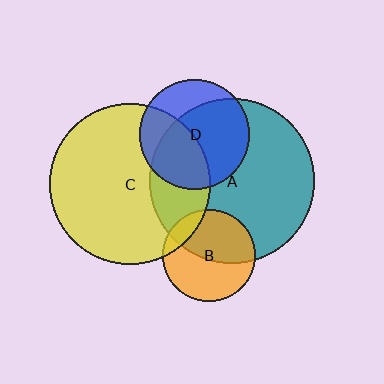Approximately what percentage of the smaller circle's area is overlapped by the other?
Approximately 70%.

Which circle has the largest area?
Circle A (teal).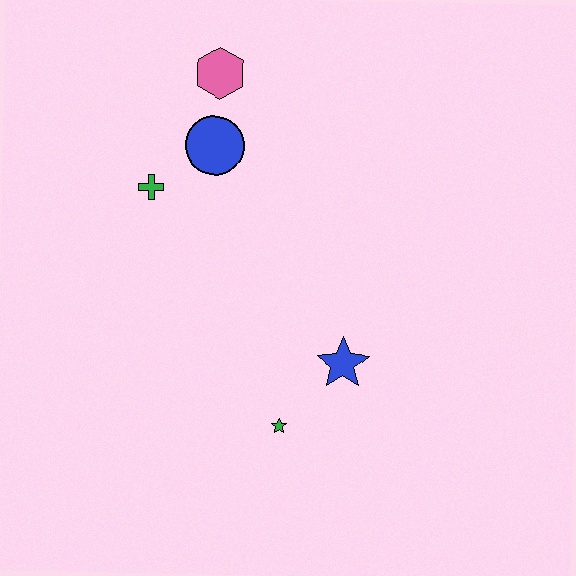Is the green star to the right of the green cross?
Yes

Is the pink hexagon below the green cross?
No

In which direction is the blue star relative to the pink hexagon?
The blue star is below the pink hexagon.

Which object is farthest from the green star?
The pink hexagon is farthest from the green star.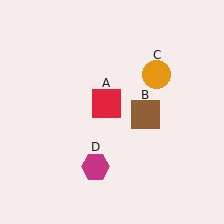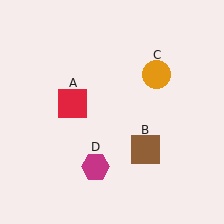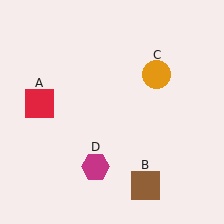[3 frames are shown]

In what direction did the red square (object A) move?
The red square (object A) moved left.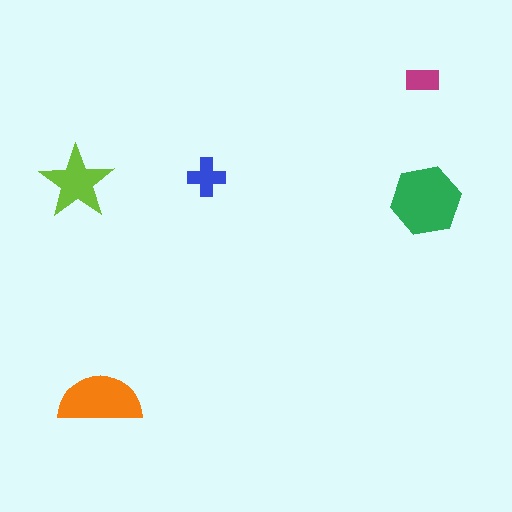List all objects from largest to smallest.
The green hexagon, the orange semicircle, the lime star, the blue cross, the magenta rectangle.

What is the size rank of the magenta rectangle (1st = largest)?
5th.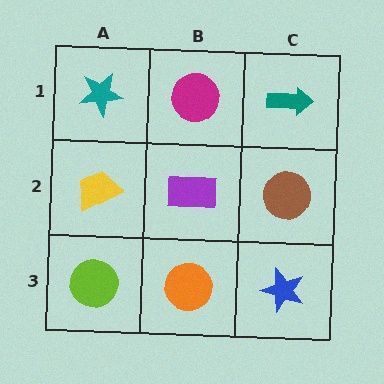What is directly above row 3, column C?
A brown circle.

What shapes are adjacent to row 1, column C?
A brown circle (row 2, column C), a magenta circle (row 1, column B).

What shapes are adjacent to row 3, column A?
A yellow trapezoid (row 2, column A), an orange circle (row 3, column B).